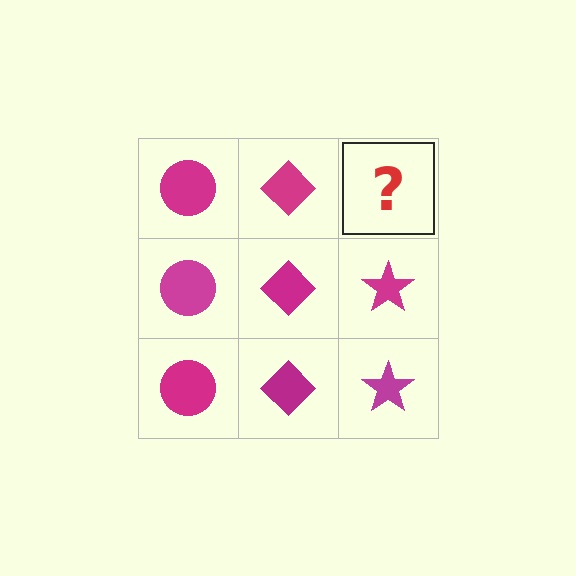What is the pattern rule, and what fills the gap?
The rule is that each column has a consistent shape. The gap should be filled with a magenta star.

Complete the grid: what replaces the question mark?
The question mark should be replaced with a magenta star.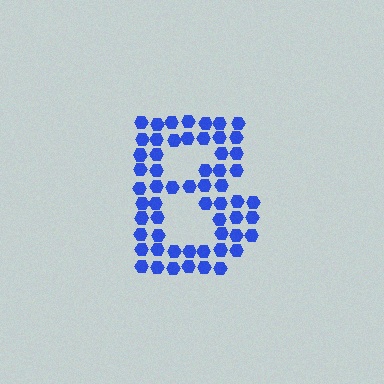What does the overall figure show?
The overall figure shows the letter B.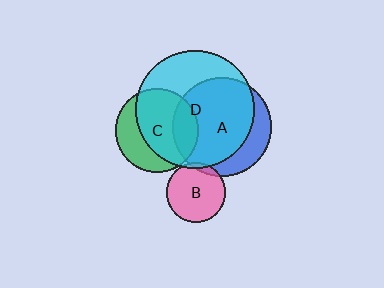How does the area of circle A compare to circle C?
Approximately 1.4 times.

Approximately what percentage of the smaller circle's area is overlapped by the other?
Approximately 65%.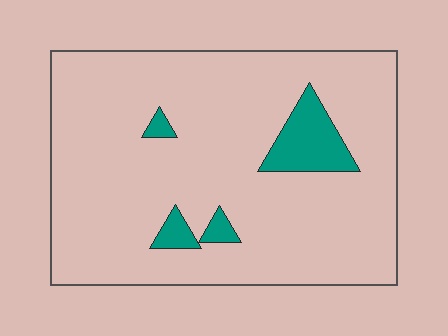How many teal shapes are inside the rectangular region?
4.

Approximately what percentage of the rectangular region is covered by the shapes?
Approximately 10%.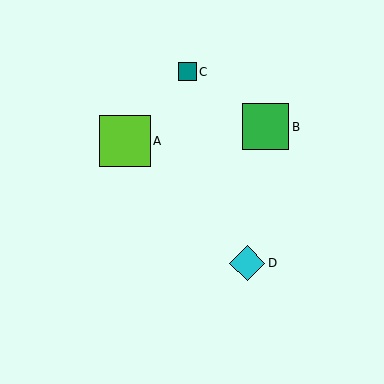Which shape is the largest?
The lime square (labeled A) is the largest.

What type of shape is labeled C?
Shape C is a teal square.